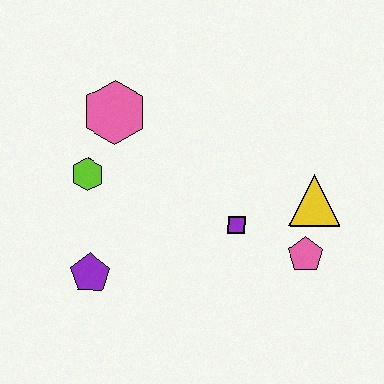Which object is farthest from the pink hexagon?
The pink pentagon is farthest from the pink hexagon.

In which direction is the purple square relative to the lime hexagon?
The purple square is to the right of the lime hexagon.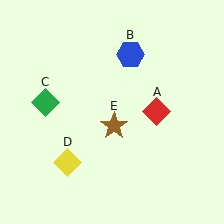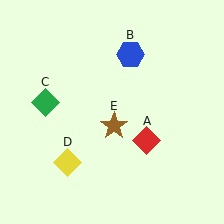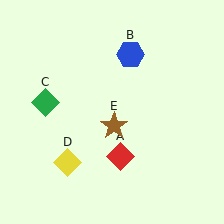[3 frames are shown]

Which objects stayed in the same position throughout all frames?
Blue hexagon (object B) and green diamond (object C) and yellow diamond (object D) and brown star (object E) remained stationary.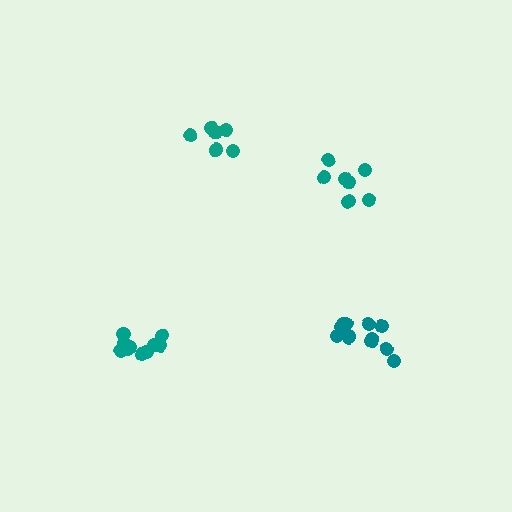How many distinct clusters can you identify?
There are 4 distinct clusters.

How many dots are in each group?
Group 1: 7 dots, Group 2: 6 dots, Group 3: 10 dots, Group 4: 11 dots (34 total).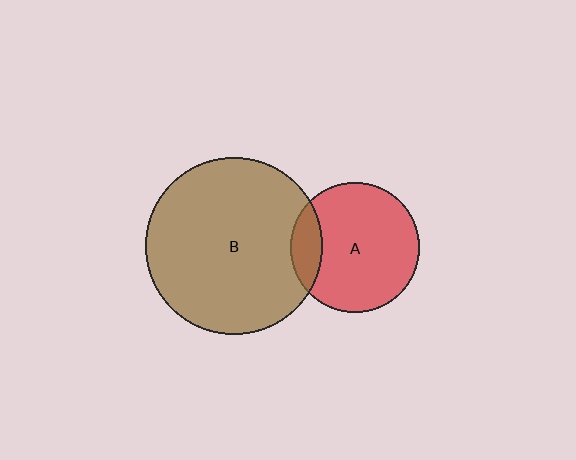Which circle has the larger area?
Circle B (brown).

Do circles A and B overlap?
Yes.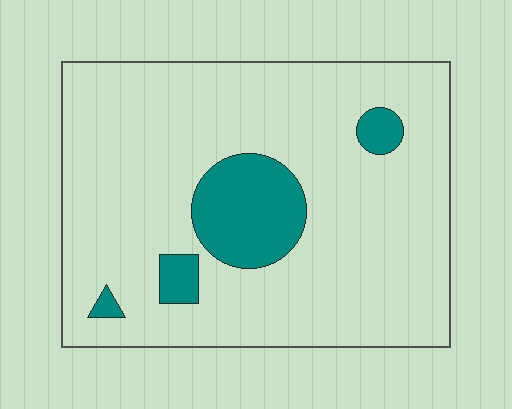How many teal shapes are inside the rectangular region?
4.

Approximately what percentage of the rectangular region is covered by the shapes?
Approximately 15%.